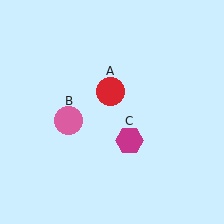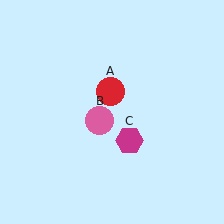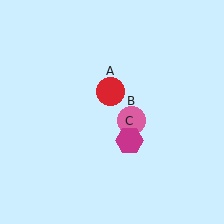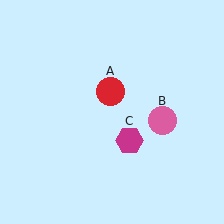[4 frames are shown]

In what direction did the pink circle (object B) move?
The pink circle (object B) moved right.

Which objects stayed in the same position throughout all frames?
Red circle (object A) and magenta hexagon (object C) remained stationary.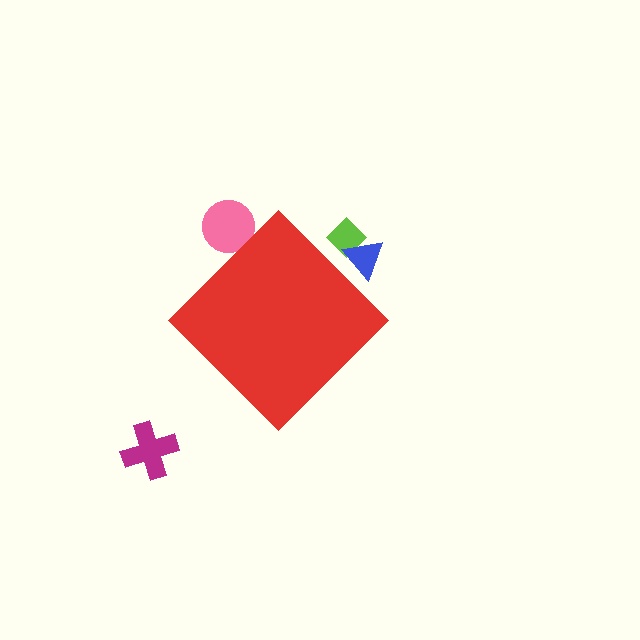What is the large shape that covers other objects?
A red diamond.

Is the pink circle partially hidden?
Yes, the pink circle is partially hidden behind the red diamond.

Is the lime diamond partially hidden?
Yes, the lime diamond is partially hidden behind the red diamond.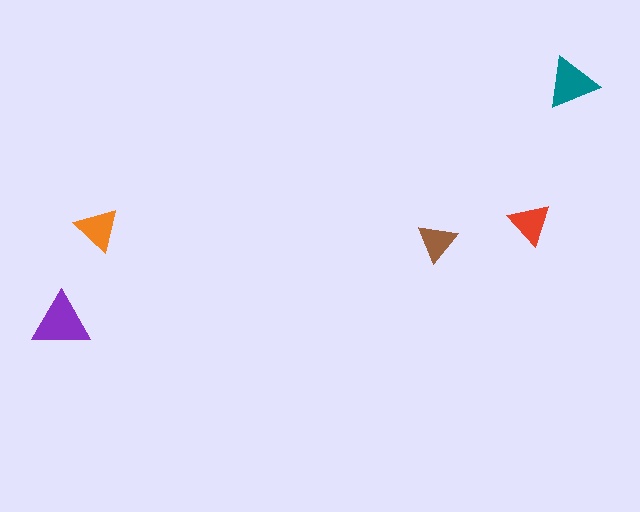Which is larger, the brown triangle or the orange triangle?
The orange one.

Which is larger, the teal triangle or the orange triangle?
The teal one.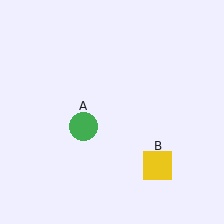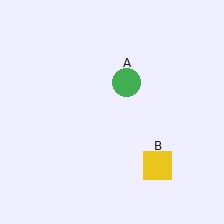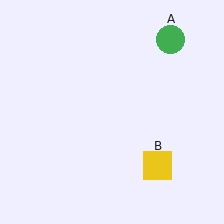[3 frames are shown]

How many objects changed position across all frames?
1 object changed position: green circle (object A).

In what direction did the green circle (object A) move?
The green circle (object A) moved up and to the right.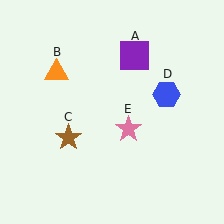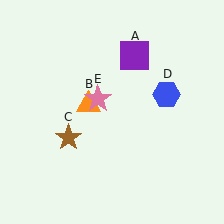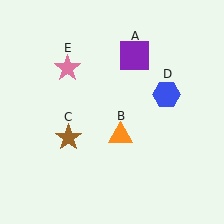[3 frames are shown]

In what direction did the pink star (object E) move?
The pink star (object E) moved up and to the left.